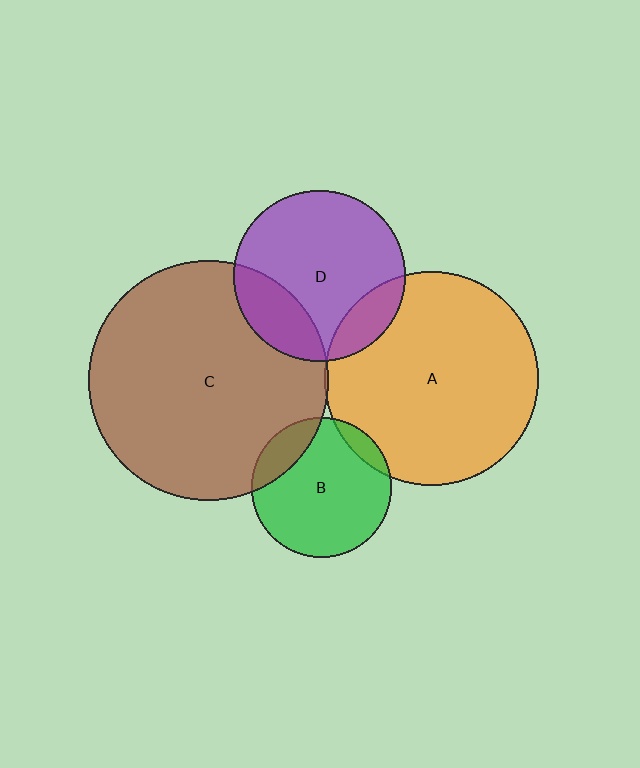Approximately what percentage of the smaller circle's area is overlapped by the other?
Approximately 20%.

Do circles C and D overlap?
Yes.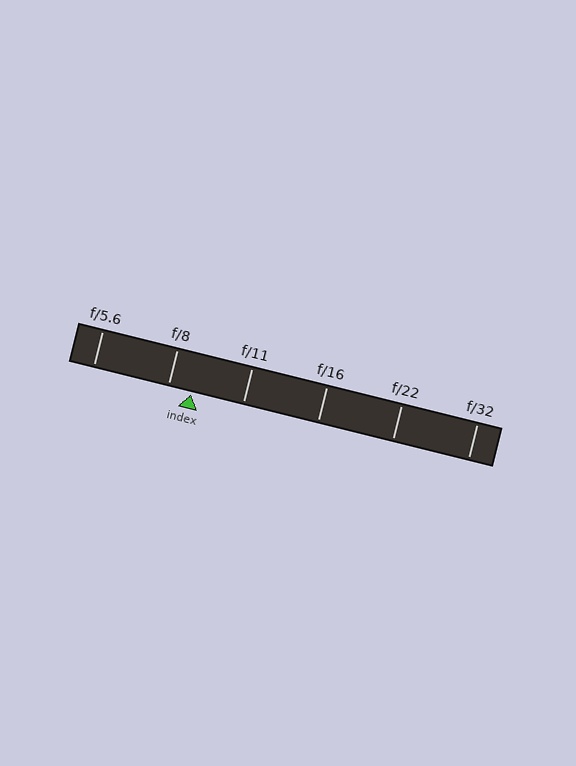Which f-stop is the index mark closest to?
The index mark is closest to f/8.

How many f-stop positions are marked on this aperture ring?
There are 6 f-stop positions marked.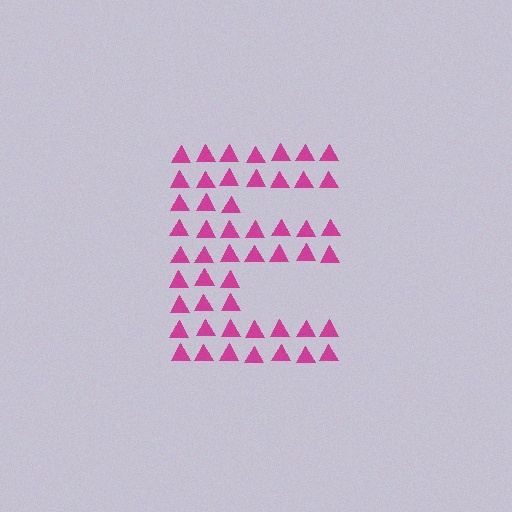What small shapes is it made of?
It is made of small triangles.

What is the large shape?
The large shape is the letter E.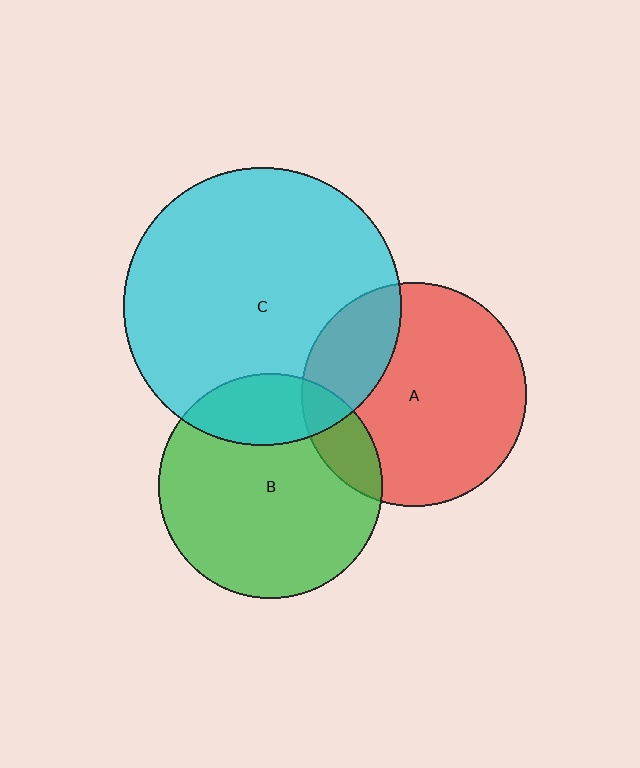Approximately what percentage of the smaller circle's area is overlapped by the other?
Approximately 20%.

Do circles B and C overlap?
Yes.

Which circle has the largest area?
Circle C (cyan).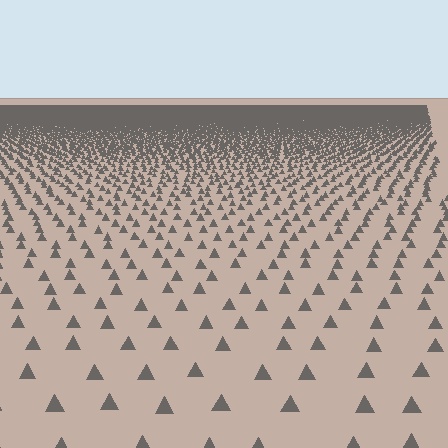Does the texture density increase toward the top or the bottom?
Density increases toward the top.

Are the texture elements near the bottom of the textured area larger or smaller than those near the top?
Larger. Near the bottom, elements are closer to the viewer and appear at a bigger on-screen size.